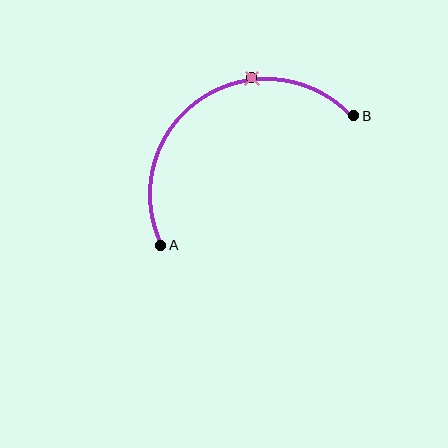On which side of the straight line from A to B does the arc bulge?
The arc bulges above and to the left of the straight line connecting A and B.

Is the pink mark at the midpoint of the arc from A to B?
No. The pink mark lies on the arc but is closer to endpoint B. The arc midpoint would be at the point on the curve equidistant along the arc from both A and B.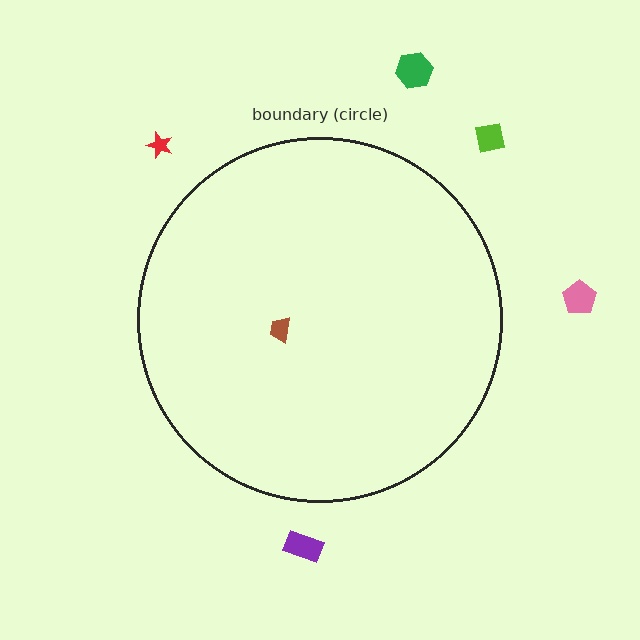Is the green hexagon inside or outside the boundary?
Outside.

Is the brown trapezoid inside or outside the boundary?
Inside.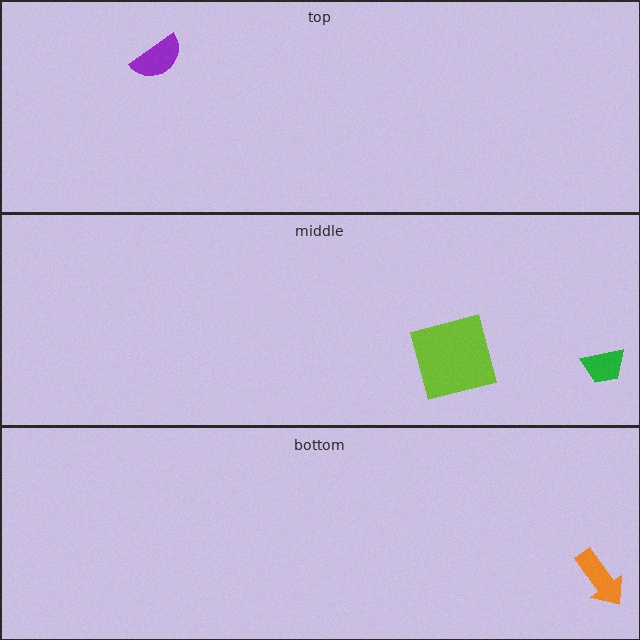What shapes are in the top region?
The purple semicircle.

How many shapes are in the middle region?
2.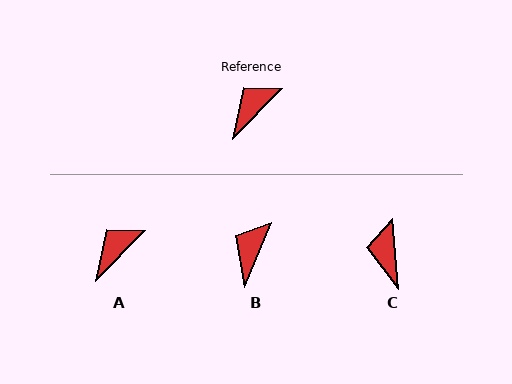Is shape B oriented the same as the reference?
No, it is off by about 22 degrees.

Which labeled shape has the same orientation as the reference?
A.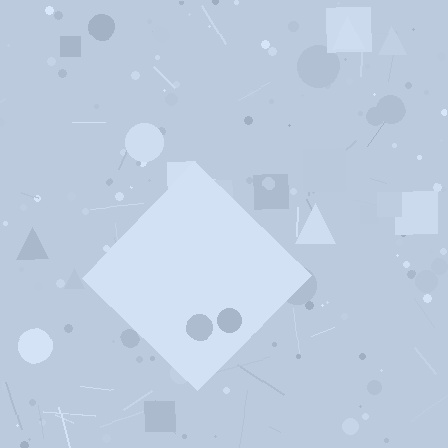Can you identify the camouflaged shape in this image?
The camouflaged shape is a diamond.